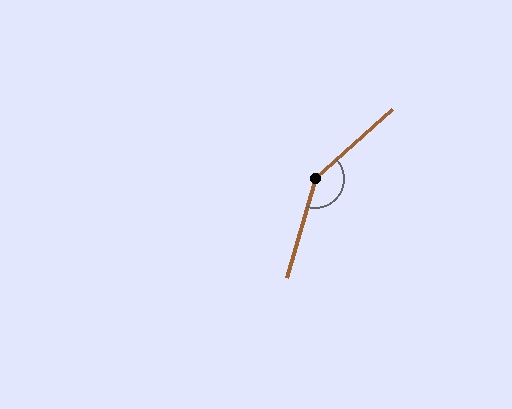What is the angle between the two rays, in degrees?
Approximately 148 degrees.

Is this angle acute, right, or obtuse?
It is obtuse.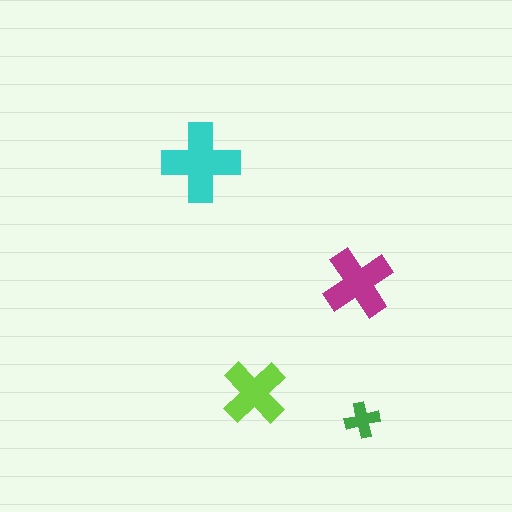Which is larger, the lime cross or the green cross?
The lime one.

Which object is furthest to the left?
The cyan cross is leftmost.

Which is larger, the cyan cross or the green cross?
The cyan one.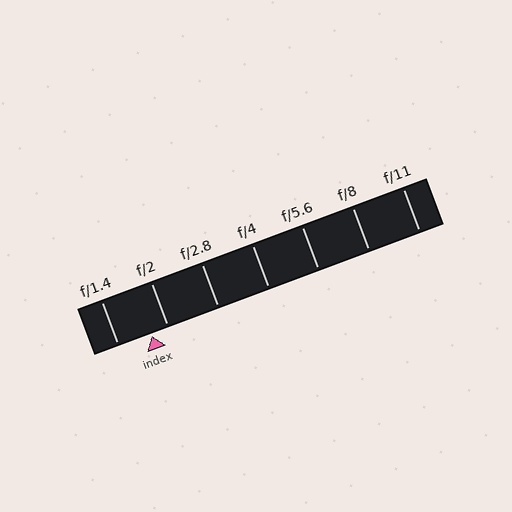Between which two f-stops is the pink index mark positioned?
The index mark is between f/1.4 and f/2.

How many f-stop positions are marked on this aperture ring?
There are 7 f-stop positions marked.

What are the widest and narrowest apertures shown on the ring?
The widest aperture shown is f/1.4 and the narrowest is f/11.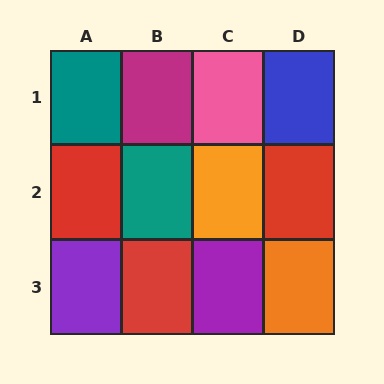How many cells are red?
3 cells are red.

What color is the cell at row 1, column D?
Blue.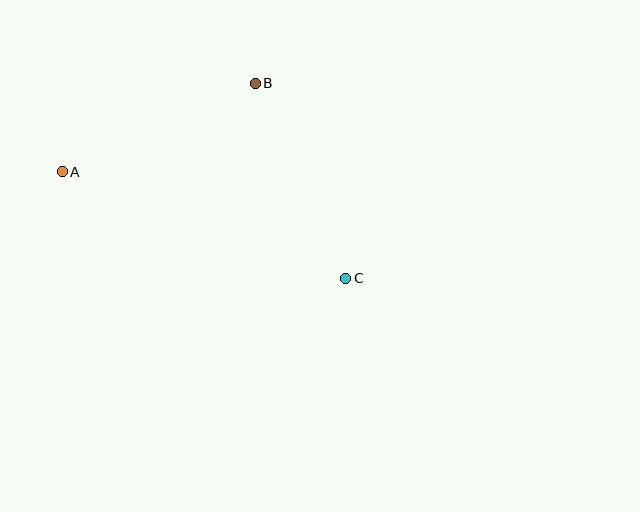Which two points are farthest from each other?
Points A and C are farthest from each other.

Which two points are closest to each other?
Points A and B are closest to each other.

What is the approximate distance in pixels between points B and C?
The distance between B and C is approximately 215 pixels.